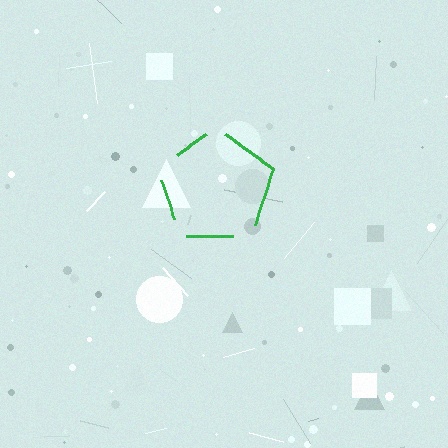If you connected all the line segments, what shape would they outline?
They would outline a pentagon.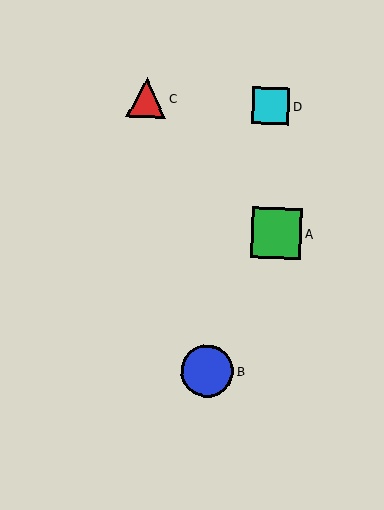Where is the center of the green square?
The center of the green square is at (276, 233).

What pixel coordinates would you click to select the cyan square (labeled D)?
Click at (271, 106) to select the cyan square D.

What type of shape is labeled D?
Shape D is a cyan square.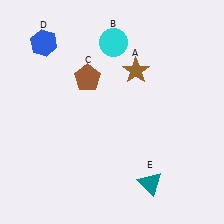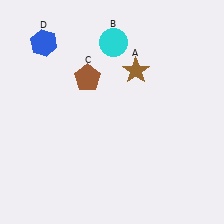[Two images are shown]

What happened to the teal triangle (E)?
The teal triangle (E) was removed in Image 2. It was in the bottom-right area of Image 1.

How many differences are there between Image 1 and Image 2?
There is 1 difference between the two images.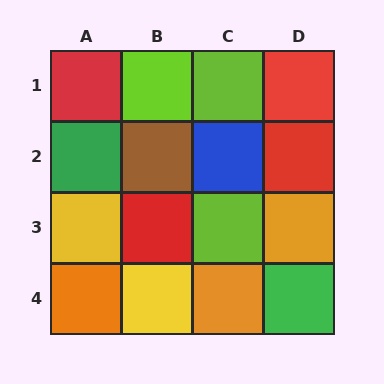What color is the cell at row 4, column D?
Green.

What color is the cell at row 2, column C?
Blue.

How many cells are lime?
3 cells are lime.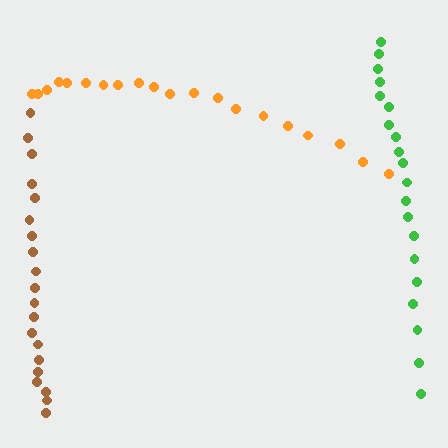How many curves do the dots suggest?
There are 3 distinct paths.